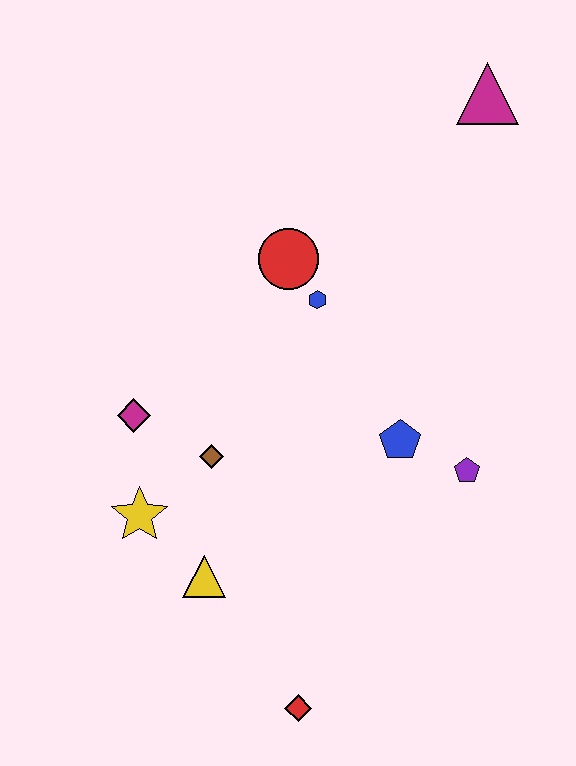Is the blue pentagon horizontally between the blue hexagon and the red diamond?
No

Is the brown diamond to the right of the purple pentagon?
No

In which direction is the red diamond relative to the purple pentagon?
The red diamond is below the purple pentagon.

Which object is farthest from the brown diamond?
The magenta triangle is farthest from the brown diamond.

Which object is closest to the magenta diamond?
The brown diamond is closest to the magenta diamond.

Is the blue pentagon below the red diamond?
No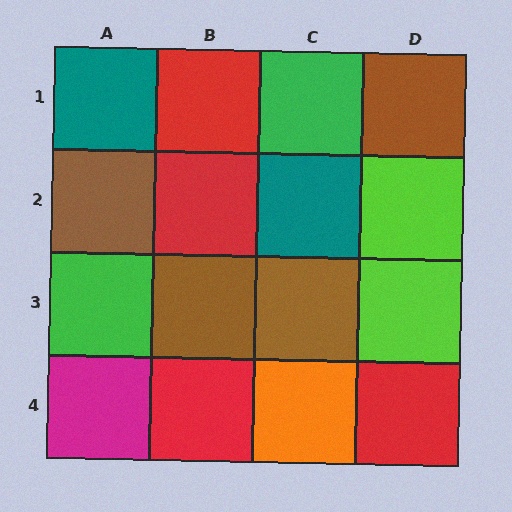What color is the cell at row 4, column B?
Red.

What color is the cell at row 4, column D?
Red.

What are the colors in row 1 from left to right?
Teal, red, green, brown.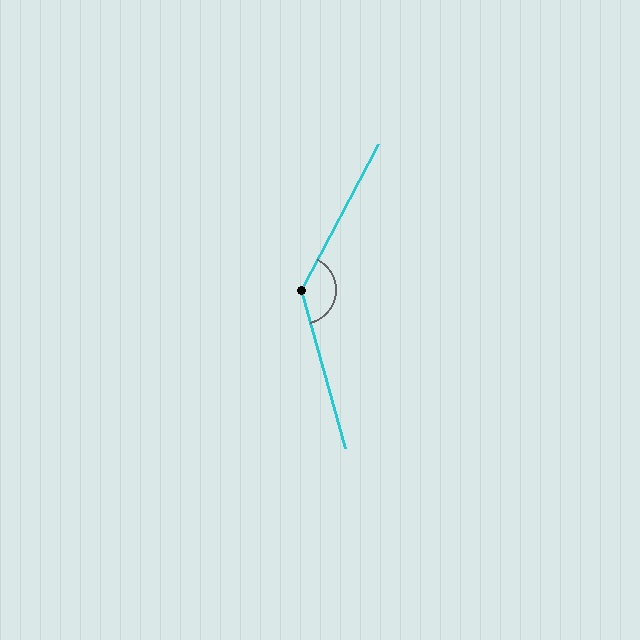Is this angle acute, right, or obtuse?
It is obtuse.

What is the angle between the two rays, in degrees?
Approximately 136 degrees.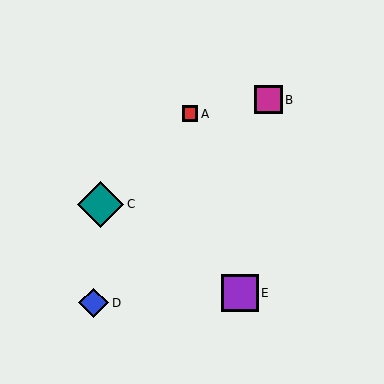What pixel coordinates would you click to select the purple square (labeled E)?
Click at (240, 293) to select the purple square E.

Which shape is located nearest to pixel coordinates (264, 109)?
The magenta square (labeled B) at (268, 100) is nearest to that location.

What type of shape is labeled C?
Shape C is a teal diamond.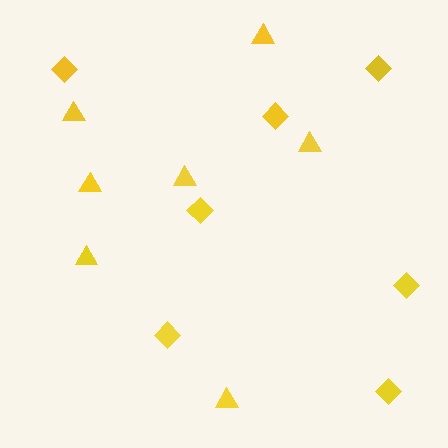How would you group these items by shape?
There are 2 groups: one group of triangles (7) and one group of diamonds (7).